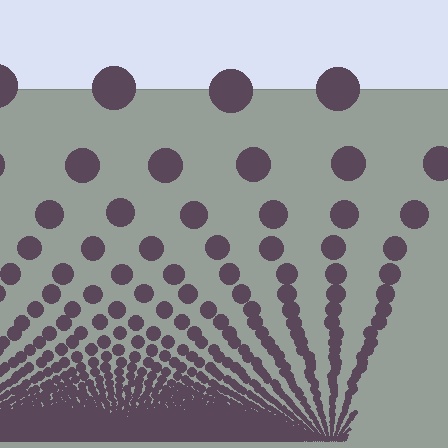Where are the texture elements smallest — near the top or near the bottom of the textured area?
Near the bottom.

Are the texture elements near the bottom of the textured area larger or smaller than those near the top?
Smaller. The gradient is inverted — elements near the bottom are smaller and denser.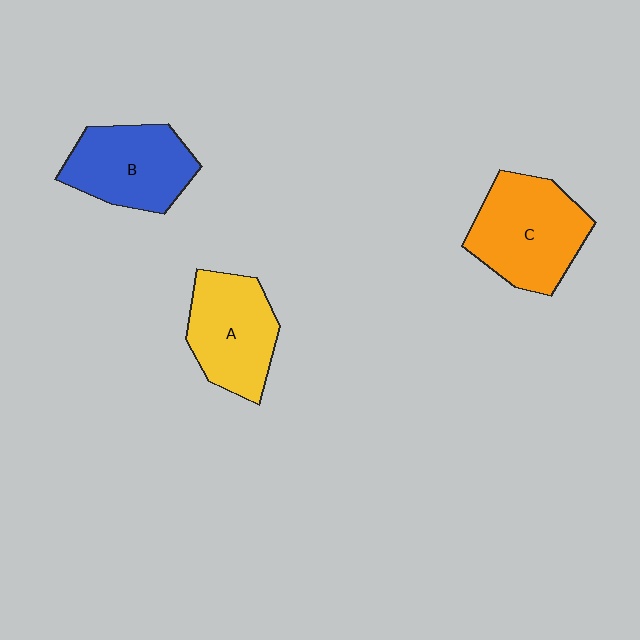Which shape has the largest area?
Shape C (orange).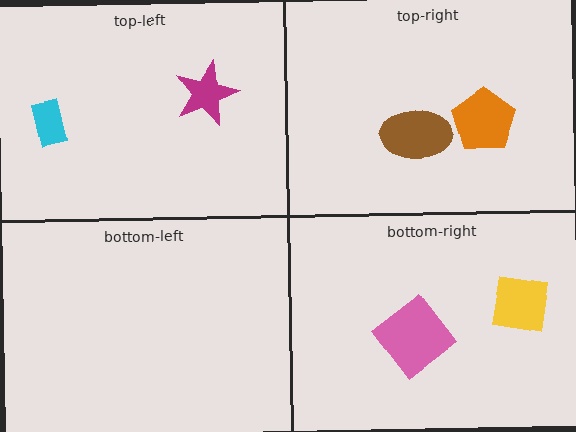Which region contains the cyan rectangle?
The top-left region.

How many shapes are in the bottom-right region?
2.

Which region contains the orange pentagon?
The top-right region.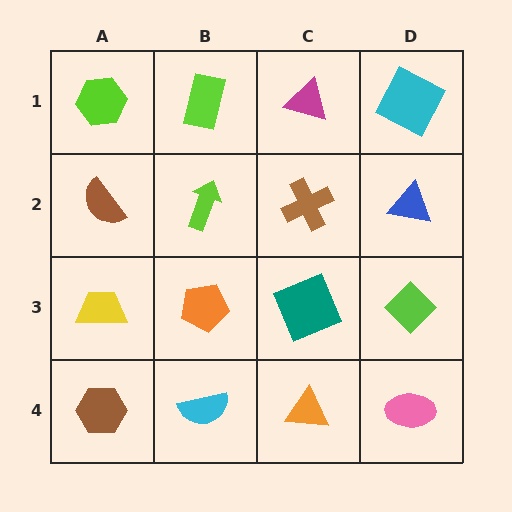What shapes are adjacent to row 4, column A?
A yellow trapezoid (row 3, column A), a cyan semicircle (row 4, column B).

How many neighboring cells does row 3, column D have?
3.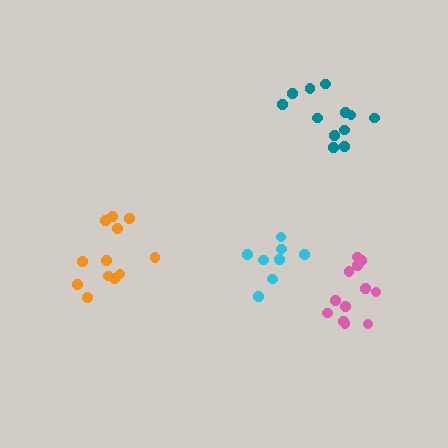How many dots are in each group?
Group 1: 12 dots, Group 2: 8 dots, Group 3: 12 dots, Group 4: 12 dots (44 total).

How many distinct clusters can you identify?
There are 4 distinct clusters.